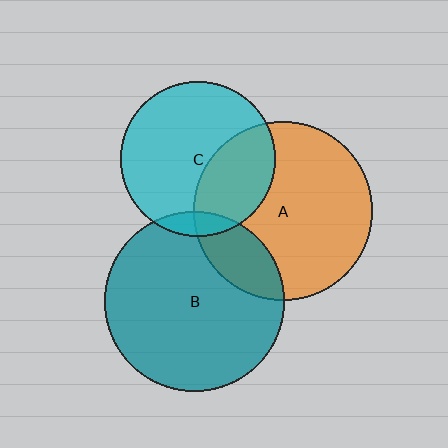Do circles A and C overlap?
Yes.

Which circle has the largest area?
Circle B (teal).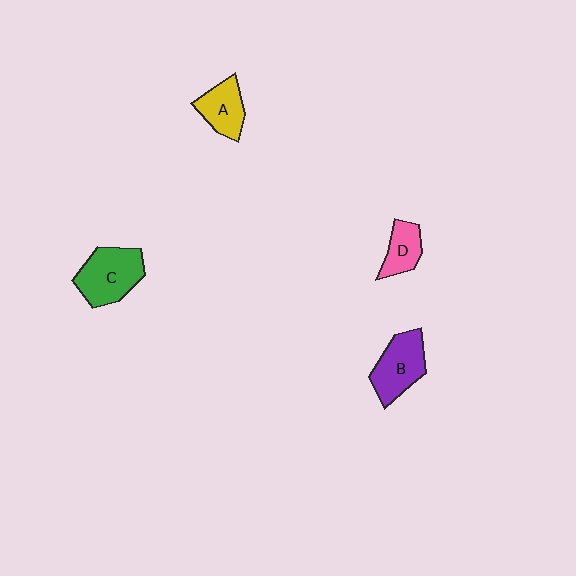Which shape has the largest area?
Shape C (green).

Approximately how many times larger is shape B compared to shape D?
Approximately 1.6 times.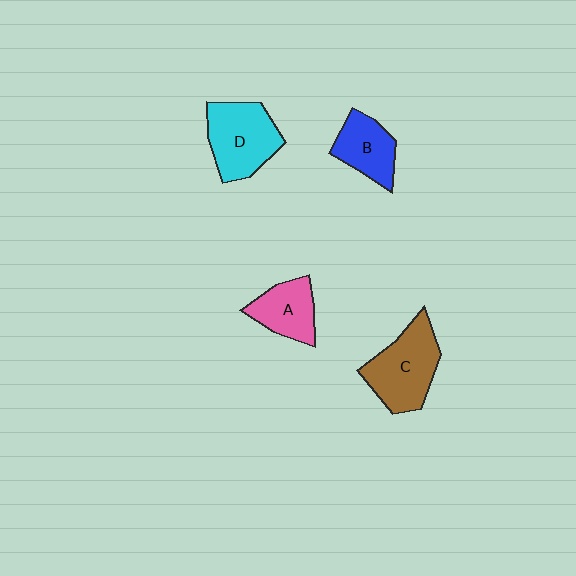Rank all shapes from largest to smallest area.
From largest to smallest: C (brown), D (cyan), B (blue), A (pink).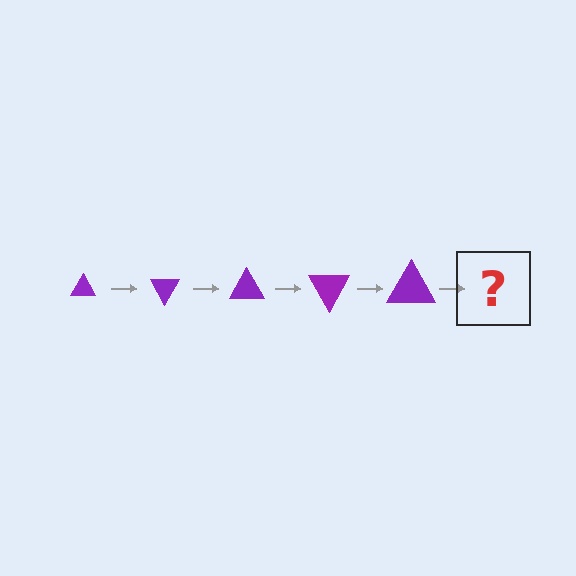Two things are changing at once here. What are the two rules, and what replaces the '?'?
The two rules are that the triangle grows larger each step and it rotates 60 degrees each step. The '?' should be a triangle, larger than the previous one and rotated 300 degrees from the start.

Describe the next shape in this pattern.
It should be a triangle, larger than the previous one and rotated 300 degrees from the start.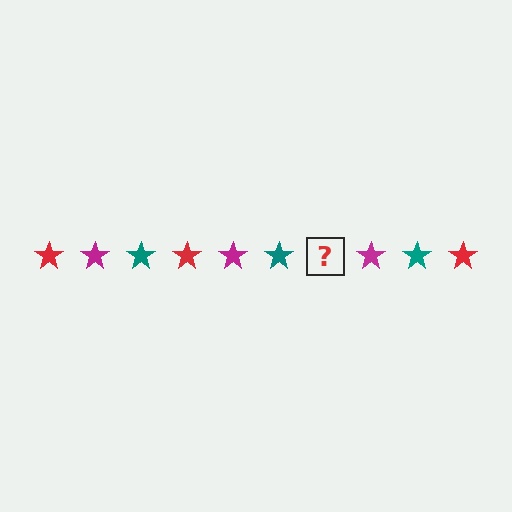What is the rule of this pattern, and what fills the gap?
The rule is that the pattern cycles through red, magenta, teal stars. The gap should be filled with a red star.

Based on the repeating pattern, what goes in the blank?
The blank should be a red star.